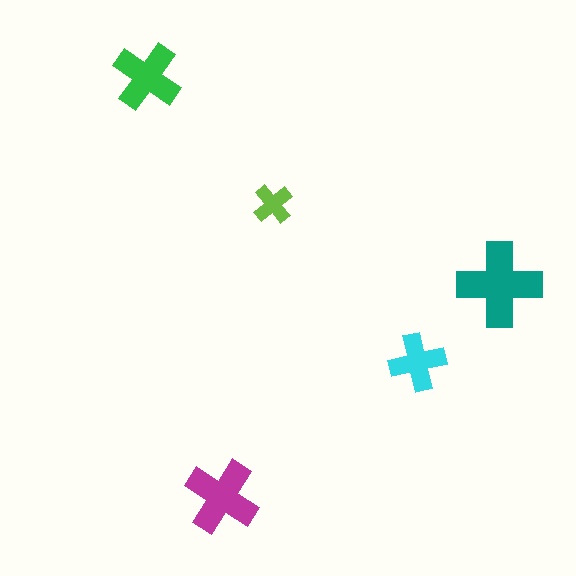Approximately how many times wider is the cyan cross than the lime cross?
About 1.5 times wider.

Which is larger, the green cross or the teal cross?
The teal one.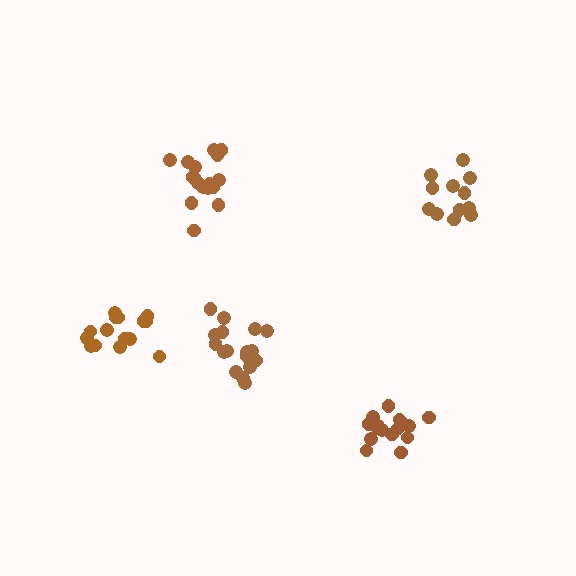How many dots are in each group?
Group 1: 17 dots, Group 2: 13 dots, Group 3: 17 dots, Group 4: 15 dots, Group 5: 17 dots (79 total).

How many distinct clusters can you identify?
There are 5 distinct clusters.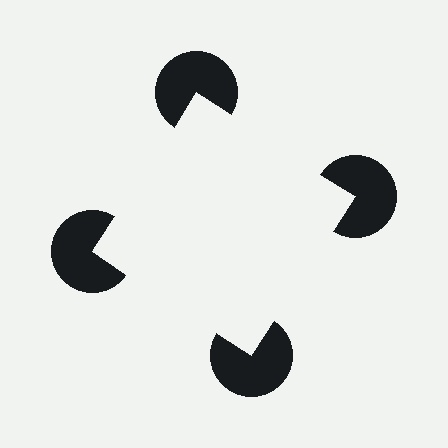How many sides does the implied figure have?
4 sides.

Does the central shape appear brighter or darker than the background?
It typically appears slightly brighter than the background, even though no actual brightness change is drawn.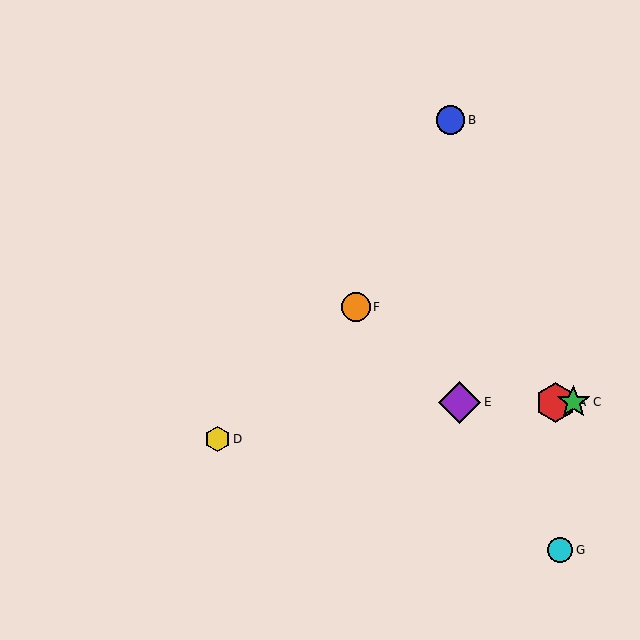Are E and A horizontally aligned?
Yes, both are at y≈402.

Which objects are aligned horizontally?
Objects A, C, E are aligned horizontally.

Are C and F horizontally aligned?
No, C is at y≈402 and F is at y≈307.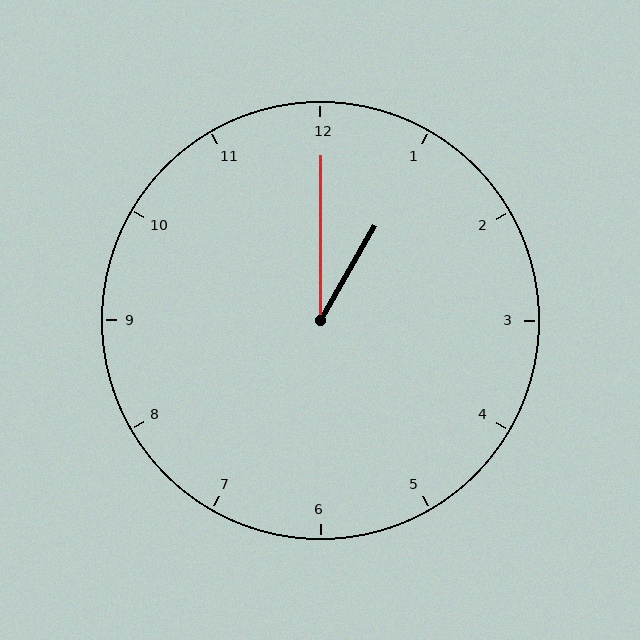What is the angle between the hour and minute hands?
Approximately 30 degrees.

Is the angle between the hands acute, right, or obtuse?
It is acute.